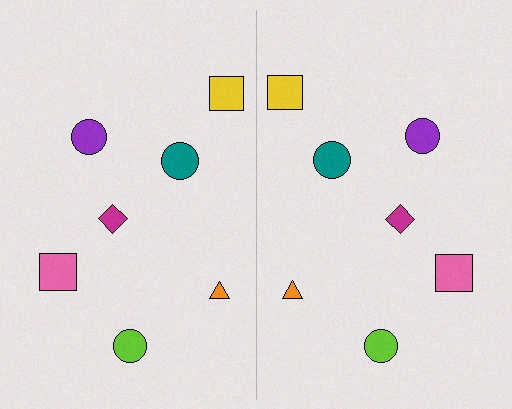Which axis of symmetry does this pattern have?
The pattern has a vertical axis of symmetry running through the center of the image.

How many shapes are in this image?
There are 14 shapes in this image.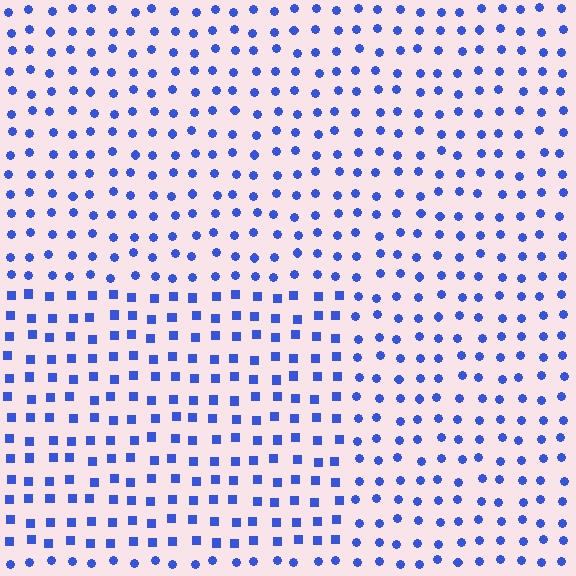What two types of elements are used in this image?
The image uses squares inside the rectangle region and circles outside it.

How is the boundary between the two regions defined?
The boundary is defined by a change in element shape: squares inside vs. circles outside. All elements share the same color and spacing.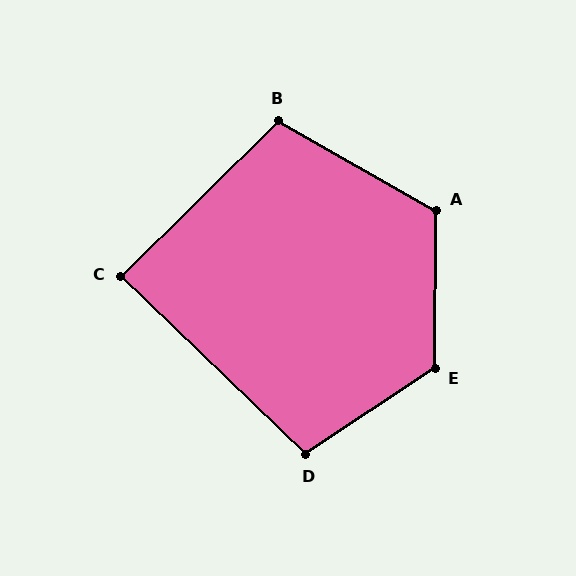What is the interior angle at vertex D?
Approximately 102 degrees (obtuse).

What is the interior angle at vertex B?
Approximately 106 degrees (obtuse).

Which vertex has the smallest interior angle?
C, at approximately 89 degrees.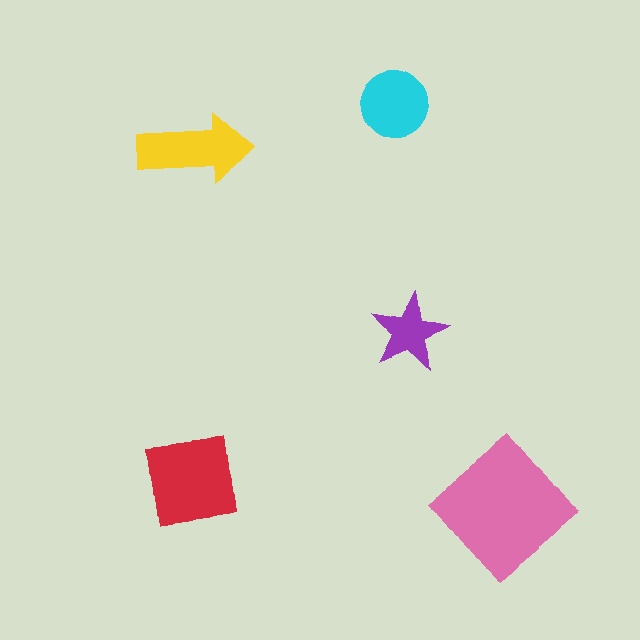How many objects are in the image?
There are 5 objects in the image.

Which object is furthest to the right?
The pink diamond is rightmost.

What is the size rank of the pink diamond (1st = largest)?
1st.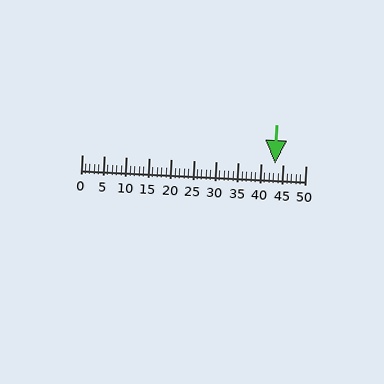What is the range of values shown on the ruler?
The ruler shows values from 0 to 50.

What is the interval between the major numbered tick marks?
The major tick marks are spaced 5 units apart.